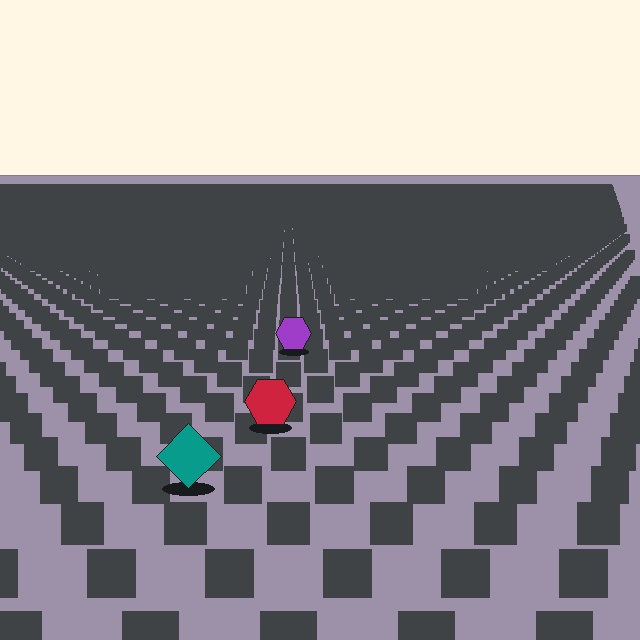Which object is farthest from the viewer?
The purple hexagon is farthest from the viewer. It appears smaller and the ground texture around it is denser.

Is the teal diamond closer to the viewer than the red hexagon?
Yes. The teal diamond is closer — you can tell from the texture gradient: the ground texture is coarser near it.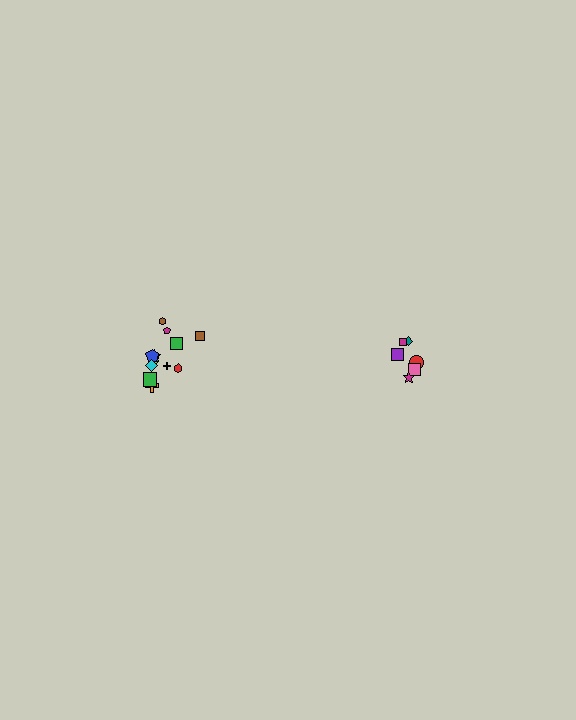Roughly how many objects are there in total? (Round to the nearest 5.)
Roughly 20 objects in total.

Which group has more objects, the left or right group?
The left group.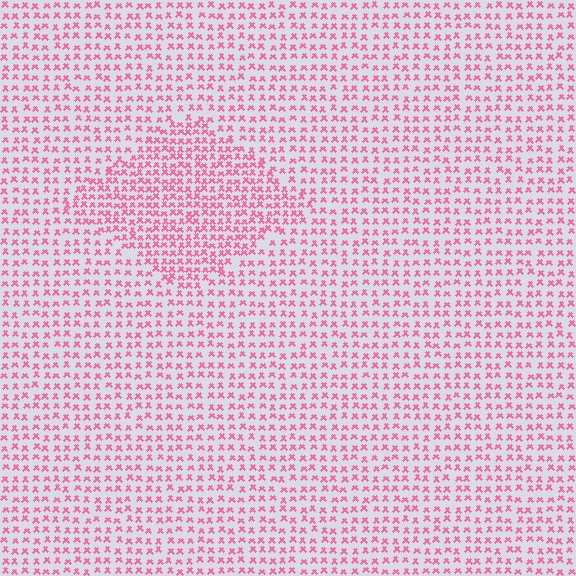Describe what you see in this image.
The image contains small pink elements arranged at two different densities. A diamond-shaped region is visible where the elements are more densely packed than the surrounding area.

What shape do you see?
I see a diamond.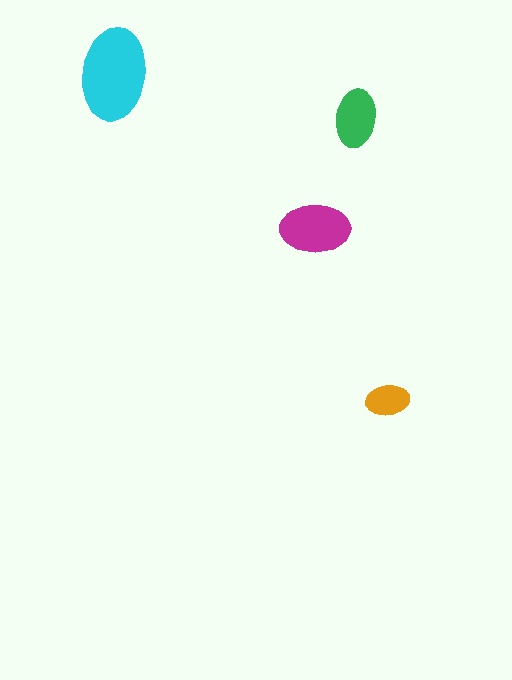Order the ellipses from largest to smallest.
the cyan one, the magenta one, the green one, the orange one.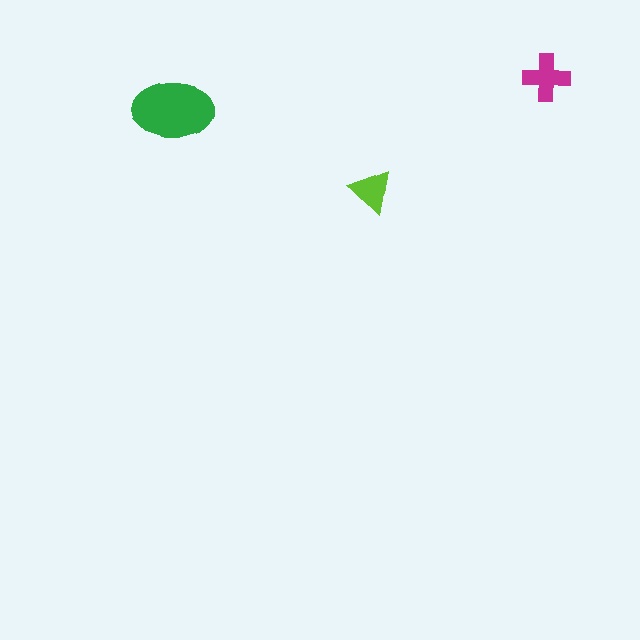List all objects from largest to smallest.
The green ellipse, the magenta cross, the lime triangle.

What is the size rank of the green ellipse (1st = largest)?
1st.